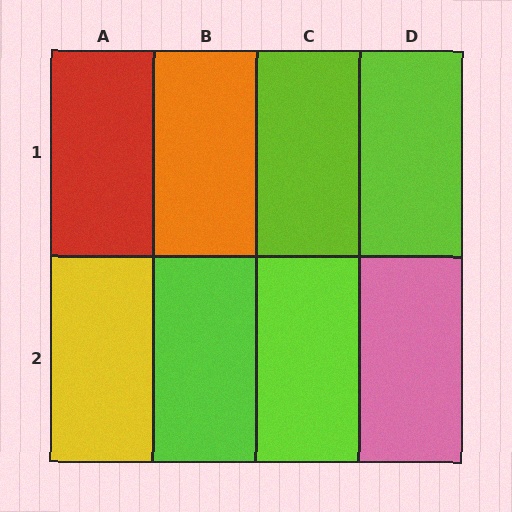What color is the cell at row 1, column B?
Orange.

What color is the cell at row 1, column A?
Red.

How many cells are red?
1 cell is red.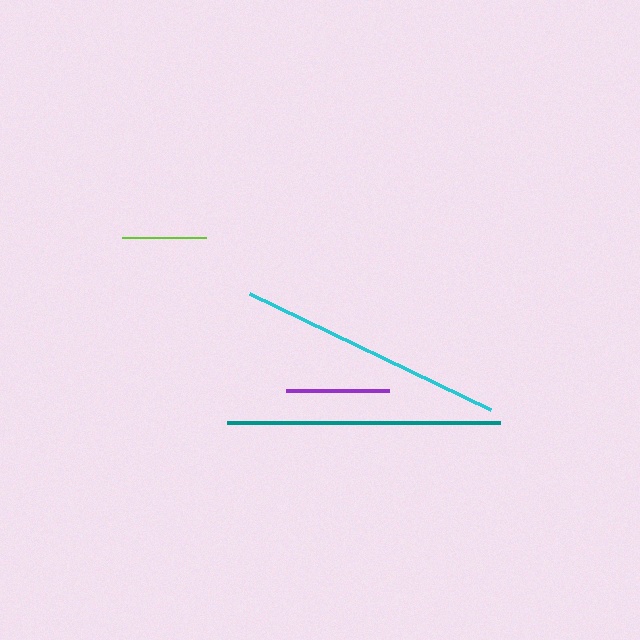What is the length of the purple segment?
The purple segment is approximately 103 pixels long.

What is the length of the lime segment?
The lime segment is approximately 84 pixels long.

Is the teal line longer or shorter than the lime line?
The teal line is longer than the lime line.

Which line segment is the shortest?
The lime line is the shortest at approximately 84 pixels.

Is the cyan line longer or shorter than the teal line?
The teal line is longer than the cyan line.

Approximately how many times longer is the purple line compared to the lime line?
The purple line is approximately 1.2 times the length of the lime line.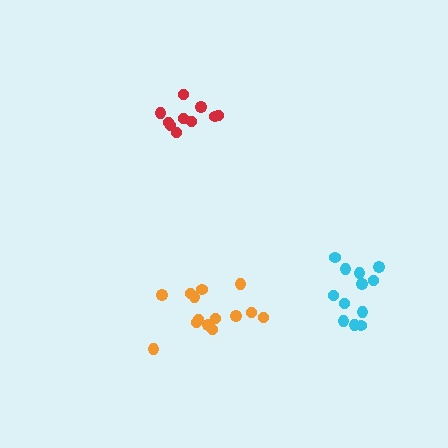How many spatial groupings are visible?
There are 3 spatial groupings.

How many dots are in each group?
Group 1: 12 dots, Group 2: 10 dots, Group 3: 14 dots (36 total).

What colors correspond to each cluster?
The clusters are colored: cyan, red, orange.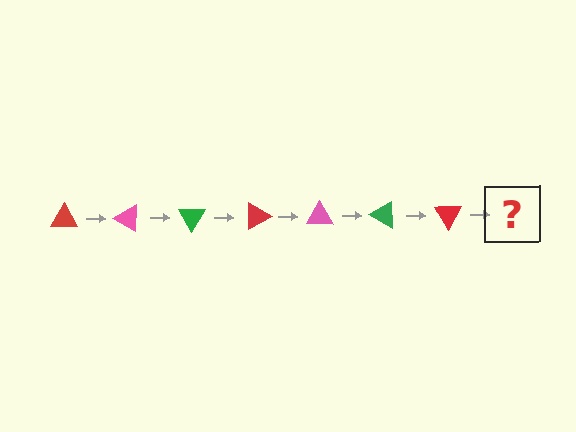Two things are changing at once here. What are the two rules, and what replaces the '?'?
The two rules are that it rotates 30 degrees each step and the color cycles through red, pink, and green. The '?' should be a pink triangle, rotated 210 degrees from the start.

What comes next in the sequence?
The next element should be a pink triangle, rotated 210 degrees from the start.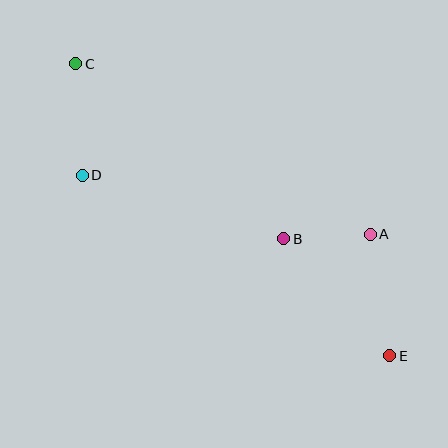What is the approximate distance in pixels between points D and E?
The distance between D and E is approximately 356 pixels.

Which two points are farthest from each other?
Points C and E are farthest from each other.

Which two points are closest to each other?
Points A and B are closest to each other.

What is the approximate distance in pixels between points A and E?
The distance between A and E is approximately 123 pixels.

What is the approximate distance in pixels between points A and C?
The distance between A and C is approximately 341 pixels.